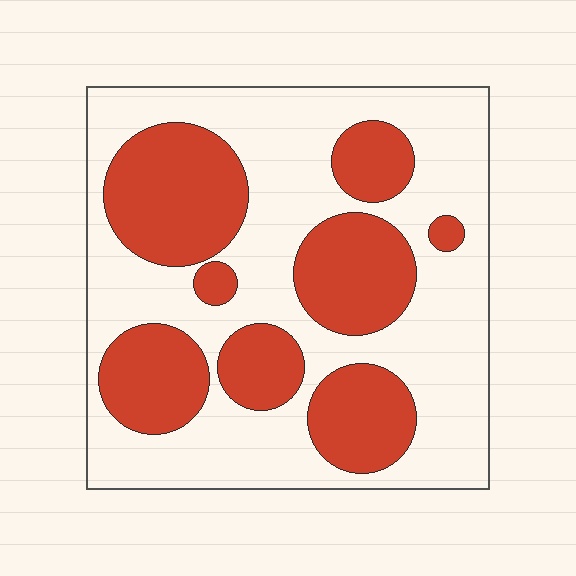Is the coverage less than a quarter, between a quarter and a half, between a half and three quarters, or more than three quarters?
Between a quarter and a half.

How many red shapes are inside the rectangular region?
8.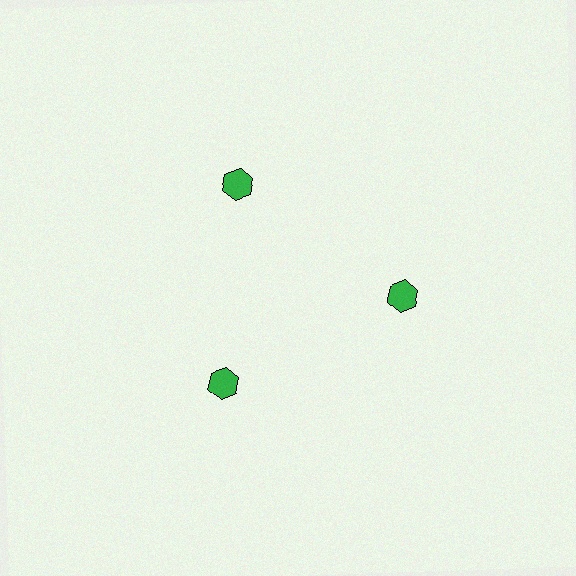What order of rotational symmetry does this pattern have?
This pattern has 3-fold rotational symmetry.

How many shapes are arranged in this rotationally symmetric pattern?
There are 3 shapes, arranged in 3 groups of 1.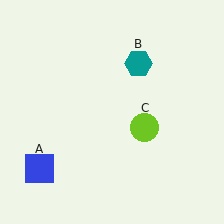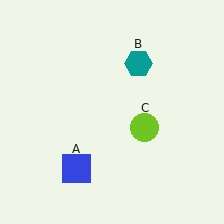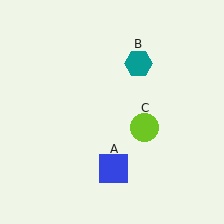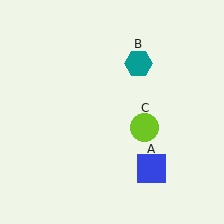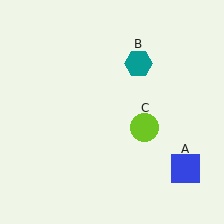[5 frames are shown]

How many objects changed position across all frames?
1 object changed position: blue square (object A).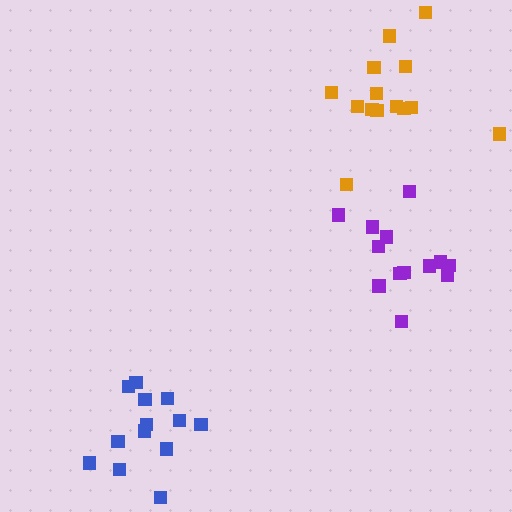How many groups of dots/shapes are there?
There are 3 groups.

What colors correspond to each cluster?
The clusters are colored: purple, blue, orange.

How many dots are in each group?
Group 1: 13 dots, Group 2: 13 dots, Group 3: 14 dots (40 total).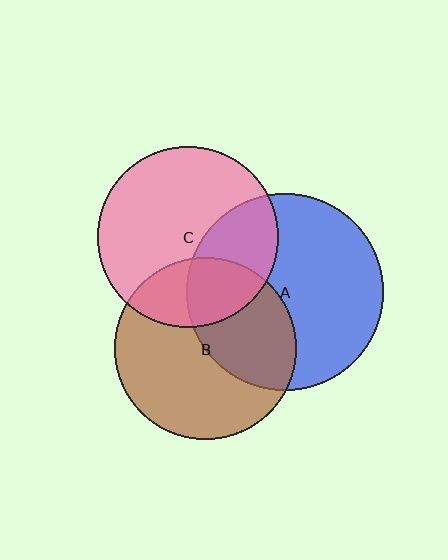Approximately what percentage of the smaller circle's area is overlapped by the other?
Approximately 25%.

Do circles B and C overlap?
Yes.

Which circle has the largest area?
Circle A (blue).